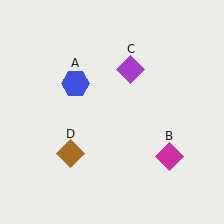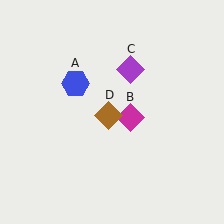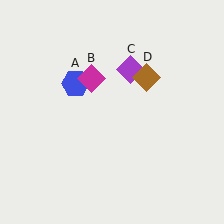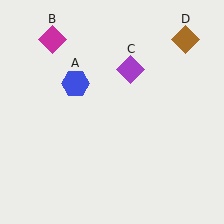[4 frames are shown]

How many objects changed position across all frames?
2 objects changed position: magenta diamond (object B), brown diamond (object D).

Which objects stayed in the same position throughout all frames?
Blue hexagon (object A) and purple diamond (object C) remained stationary.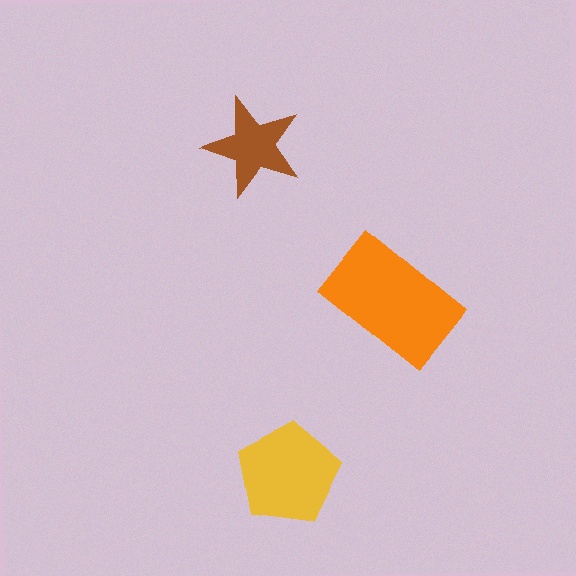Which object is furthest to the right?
The orange rectangle is rightmost.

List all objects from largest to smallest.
The orange rectangle, the yellow pentagon, the brown star.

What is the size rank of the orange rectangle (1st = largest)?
1st.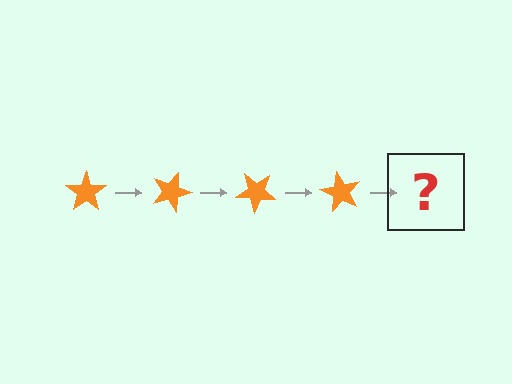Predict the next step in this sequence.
The next step is an orange star rotated 80 degrees.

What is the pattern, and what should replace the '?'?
The pattern is that the star rotates 20 degrees each step. The '?' should be an orange star rotated 80 degrees.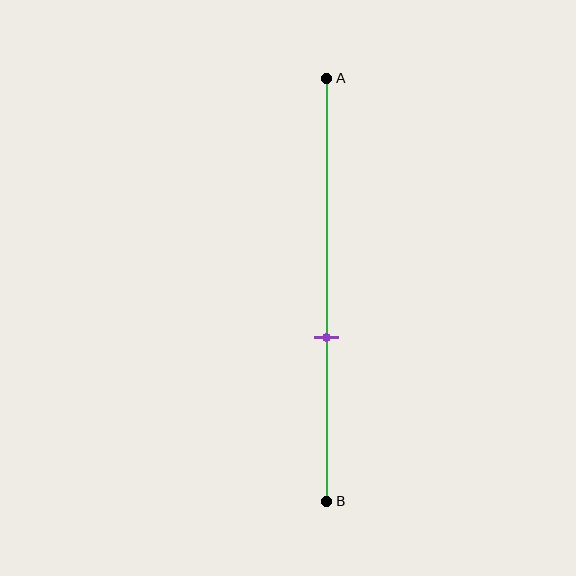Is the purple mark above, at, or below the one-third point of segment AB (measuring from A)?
The purple mark is below the one-third point of segment AB.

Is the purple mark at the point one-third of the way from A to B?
No, the mark is at about 60% from A, not at the 33% one-third point.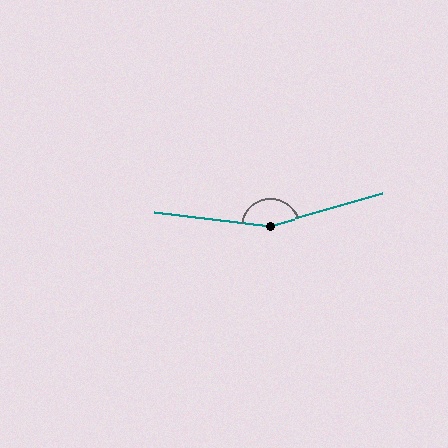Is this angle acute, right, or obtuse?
It is obtuse.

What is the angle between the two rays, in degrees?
Approximately 157 degrees.